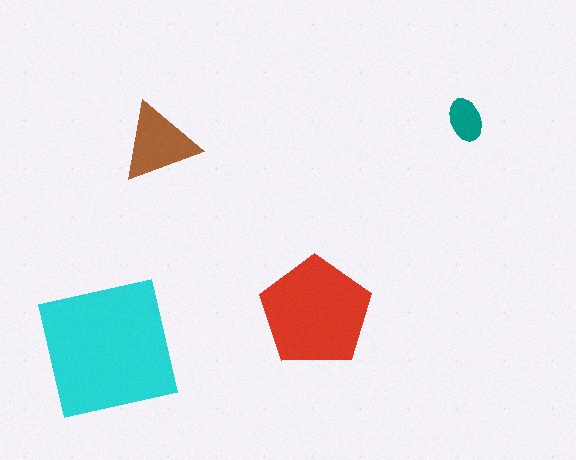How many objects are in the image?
There are 4 objects in the image.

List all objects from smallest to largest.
The teal ellipse, the brown triangle, the red pentagon, the cyan square.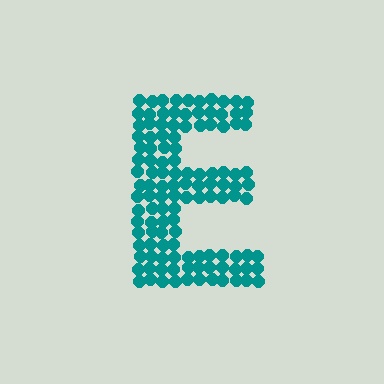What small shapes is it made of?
It is made of small circles.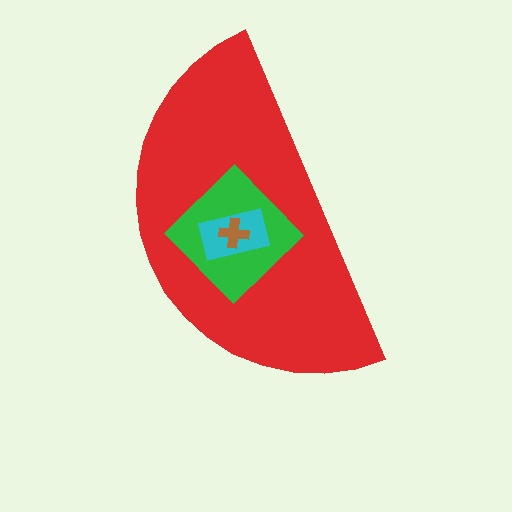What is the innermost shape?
The brown cross.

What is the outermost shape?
The red semicircle.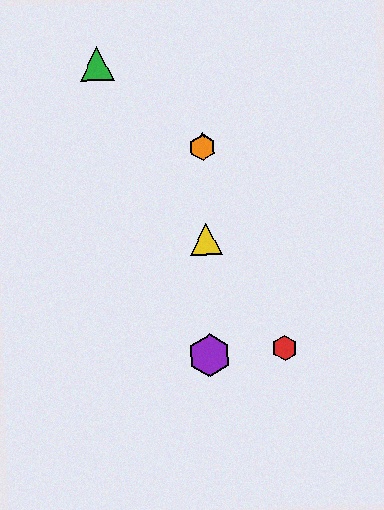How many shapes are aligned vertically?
4 shapes (the blue triangle, the yellow triangle, the purple hexagon, the orange hexagon) are aligned vertically.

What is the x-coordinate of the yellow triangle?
The yellow triangle is at x≈206.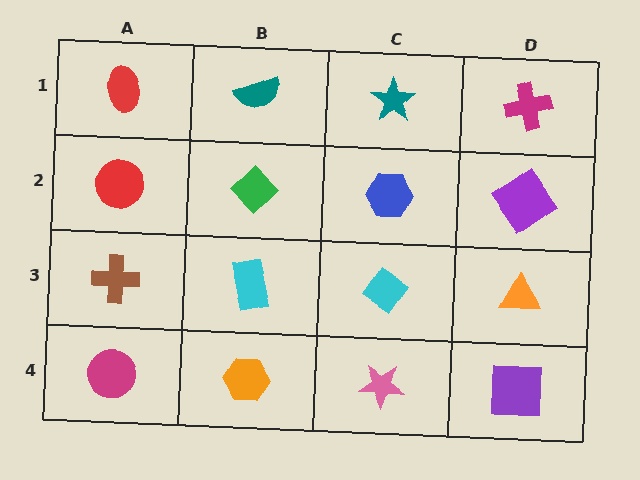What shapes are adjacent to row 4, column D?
An orange triangle (row 3, column D), a pink star (row 4, column C).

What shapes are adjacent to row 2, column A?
A red ellipse (row 1, column A), a brown cross (row 3, column A), a green diamond (row 2, column B).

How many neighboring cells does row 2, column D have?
3.